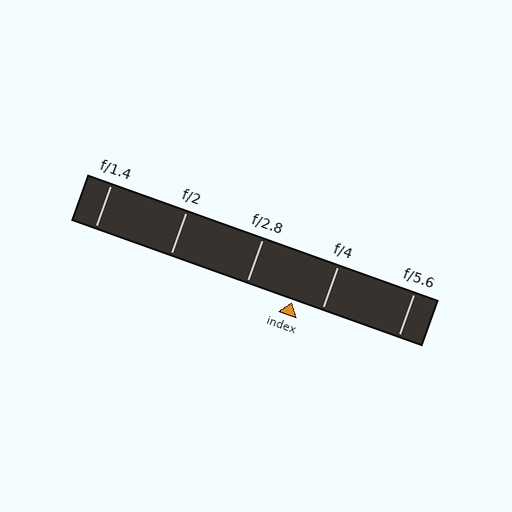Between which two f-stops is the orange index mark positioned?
The index mark is between f/2.8 and f/4.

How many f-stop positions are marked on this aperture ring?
There are 5 f-stop positions marked.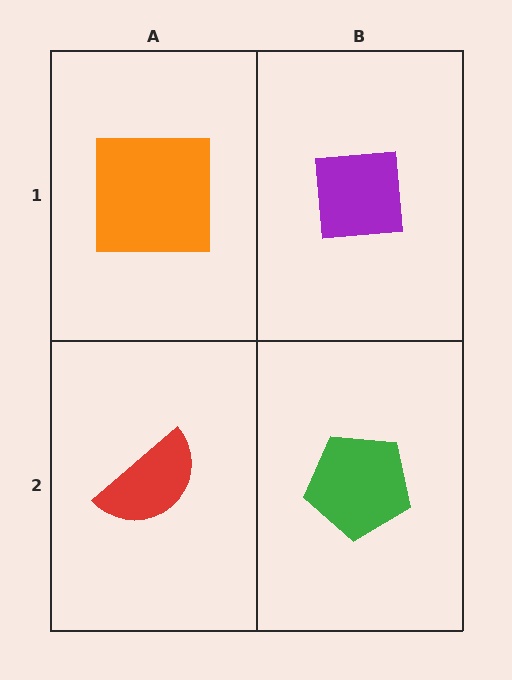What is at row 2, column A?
A red semicircle.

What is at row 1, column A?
An orange square.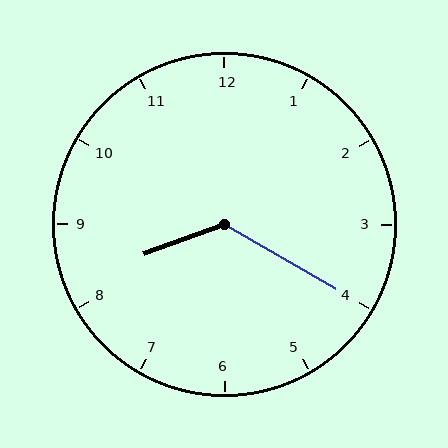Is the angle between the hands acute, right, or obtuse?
It is obtuse.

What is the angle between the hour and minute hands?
Approximately 130 degrees.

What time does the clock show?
8:20.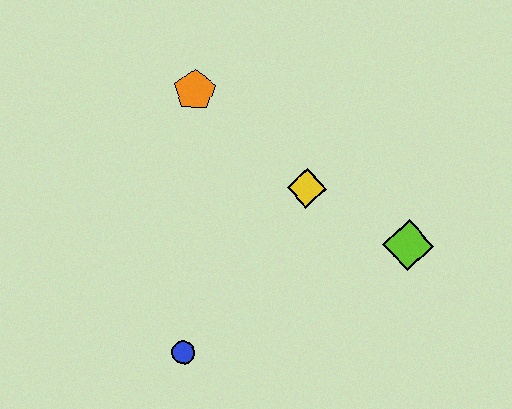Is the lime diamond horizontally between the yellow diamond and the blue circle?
No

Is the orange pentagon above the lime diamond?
Yes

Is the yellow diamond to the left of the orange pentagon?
No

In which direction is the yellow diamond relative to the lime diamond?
The yellow diamond is to the left of the lime diamond.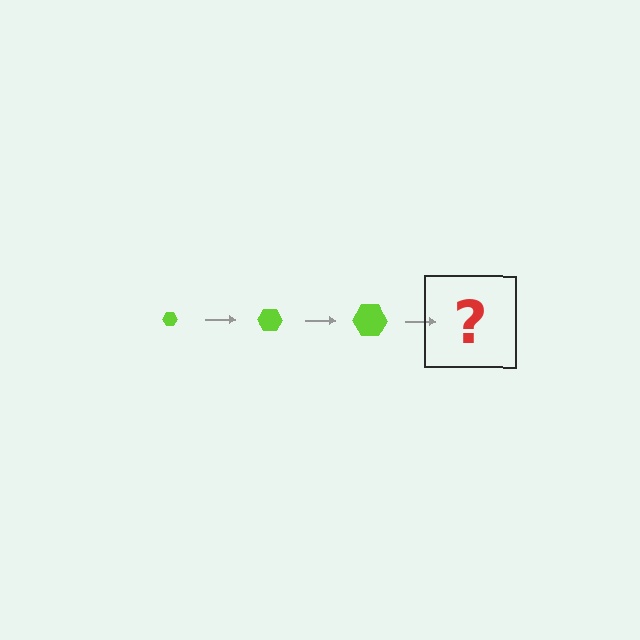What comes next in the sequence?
The next element should be a lime hexagon, larger than the previous one.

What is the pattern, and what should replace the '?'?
The pattern is that the hexagon gets progressively larger each step. The '?' should be a lime hexagon, larger than the previous one.